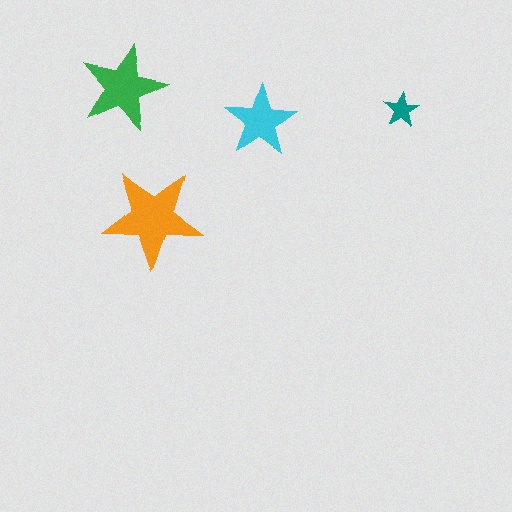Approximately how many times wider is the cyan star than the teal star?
About 2 times wider.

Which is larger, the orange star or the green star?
The orange one.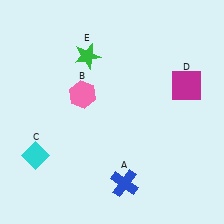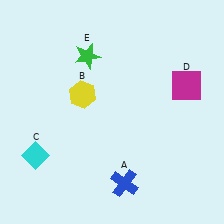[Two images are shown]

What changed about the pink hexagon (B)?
In Image 1, B is pink. In Image 2, it changed to yellow.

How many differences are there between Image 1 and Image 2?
There is 1 difference between the two images.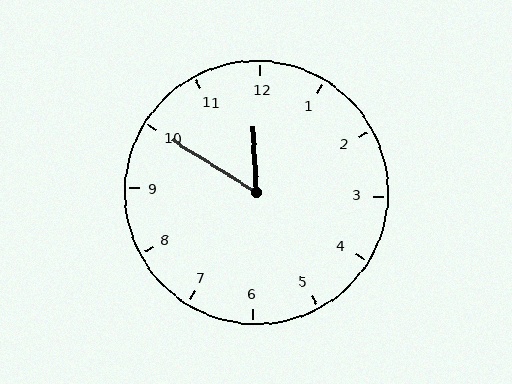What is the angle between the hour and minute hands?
Approximately 55 degrees.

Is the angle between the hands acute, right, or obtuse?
It is acute.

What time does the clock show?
11:50.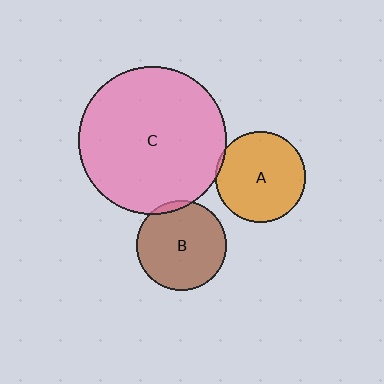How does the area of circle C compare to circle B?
Approximately 2.7 times.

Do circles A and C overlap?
Yes.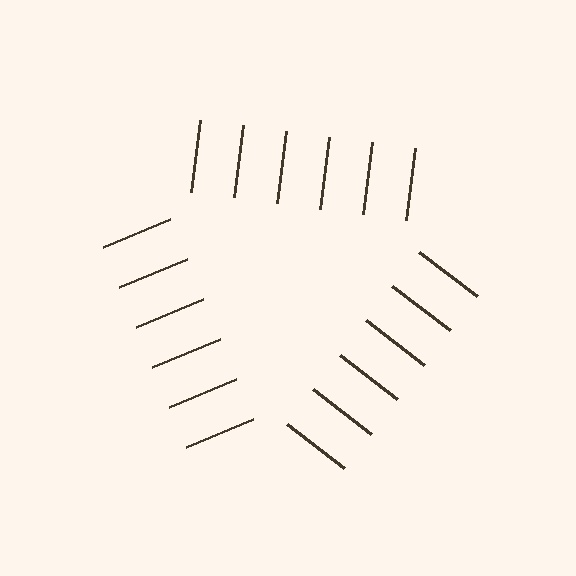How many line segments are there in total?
18 — 6 along each of the 3 edges.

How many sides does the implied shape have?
3 sides — the line-ends trace a triangle.